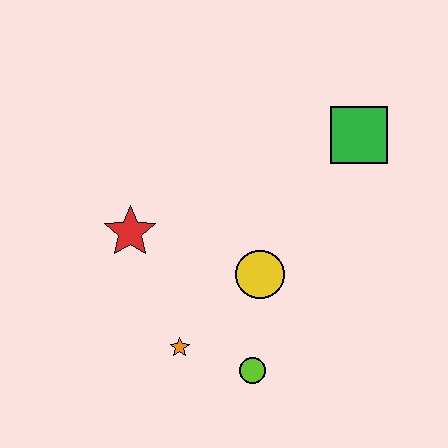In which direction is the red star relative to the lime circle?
The red star is above the lime circle.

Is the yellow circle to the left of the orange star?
No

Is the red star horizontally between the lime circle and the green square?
No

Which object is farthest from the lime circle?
The green square is farthest from the lime circle.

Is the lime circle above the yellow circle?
No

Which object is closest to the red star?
The orange star is closest to the red star.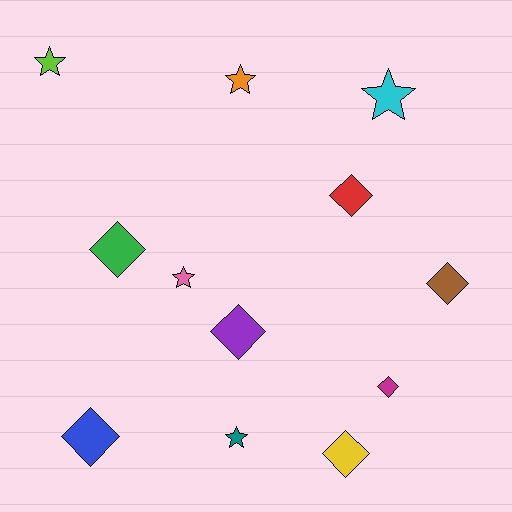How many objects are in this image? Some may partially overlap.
There are 12 objects.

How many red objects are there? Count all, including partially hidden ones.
There is 1 red object.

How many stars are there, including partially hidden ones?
There are 5 stars.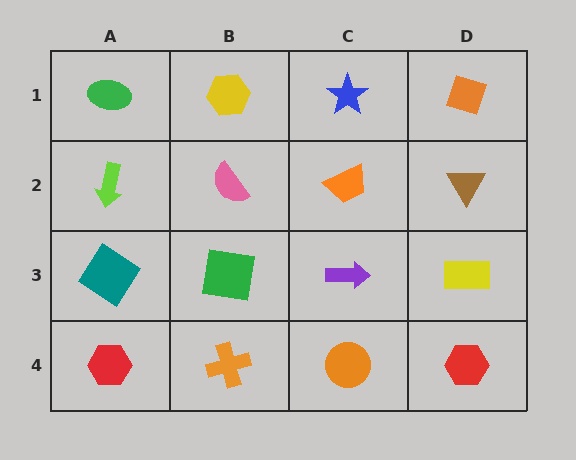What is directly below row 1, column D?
A brown triangle.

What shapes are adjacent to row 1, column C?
An orange trapezoid (row 2, column C), a yellow hexagon (row 1, column B), an orange diamond (row 1, column D).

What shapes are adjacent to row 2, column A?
A green ellipse (row 1, column A), a teal diamond (row 3, column A), a pink semicircle (row 2, column B).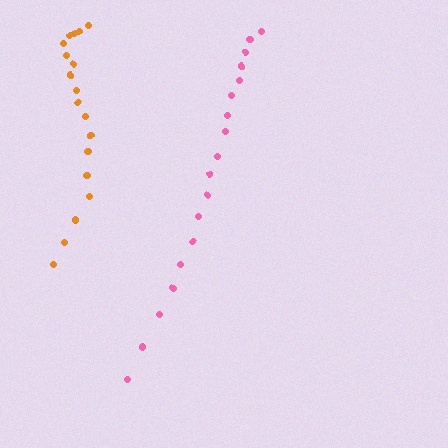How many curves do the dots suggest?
There are 2 distinct paths.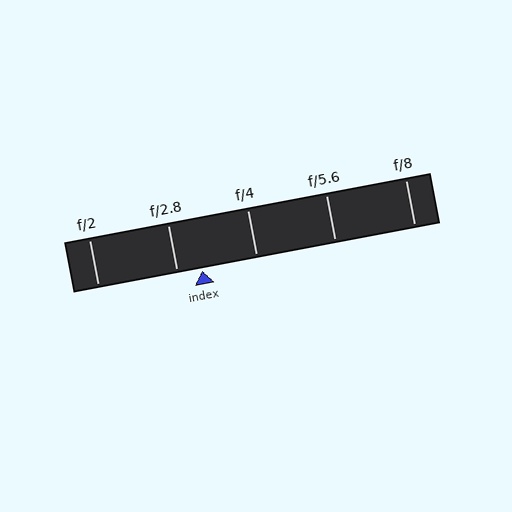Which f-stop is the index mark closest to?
The index mark is closest to f/2.8.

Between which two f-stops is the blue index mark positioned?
The index mark is between f/2.8 and f/4.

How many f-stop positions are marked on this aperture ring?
There are 5 f-stop positions marked.